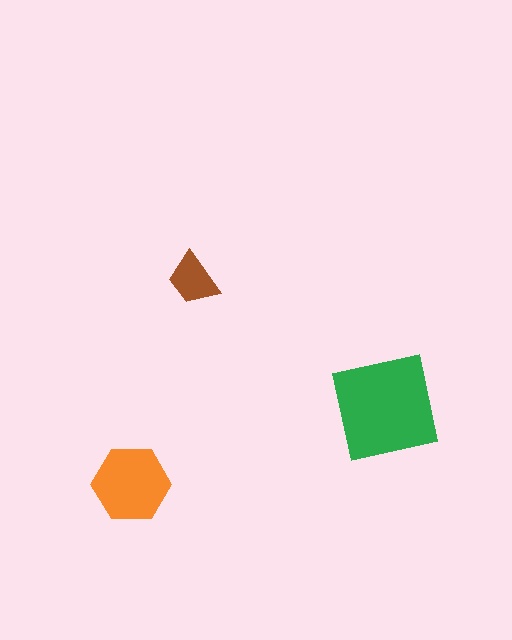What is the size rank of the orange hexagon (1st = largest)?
2nd.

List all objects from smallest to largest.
The brown trapezoid, the orange hexagon, the green square.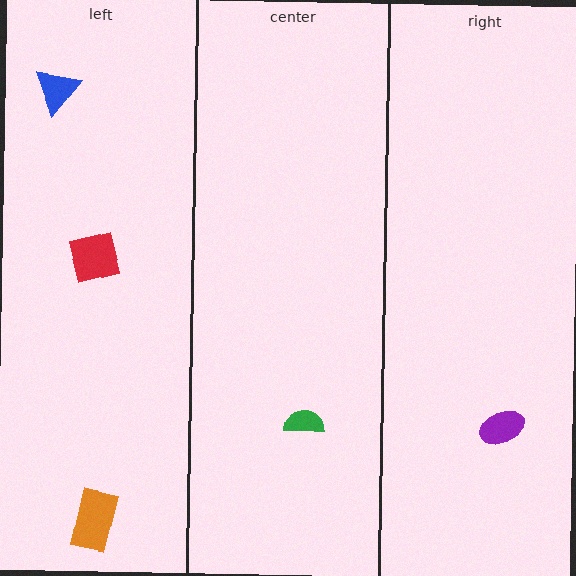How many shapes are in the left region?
3.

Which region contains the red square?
The left region.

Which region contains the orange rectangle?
The left region.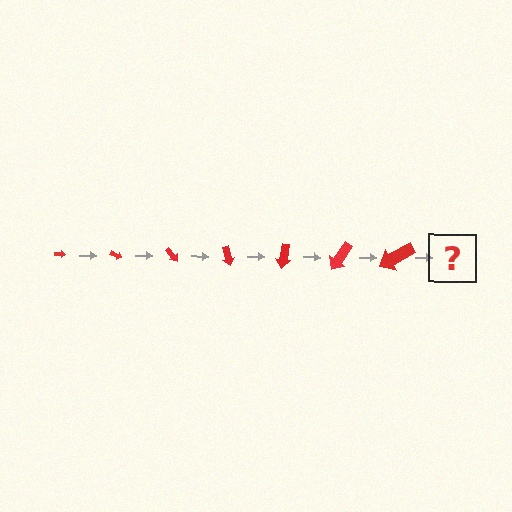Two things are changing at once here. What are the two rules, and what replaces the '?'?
The two rules are that the arrow grows larger each step and it rotates 25 degrees each step. The '?' should be an arrow, larger than the previous one and rotated 175 degrees from the start.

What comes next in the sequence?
The next element should be an arrow, larger than the previous one and rotated 175 degrees from the start.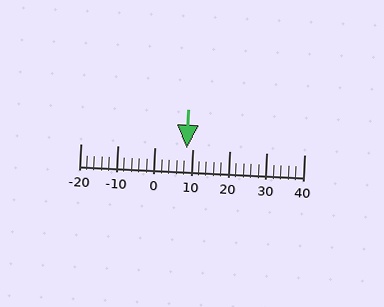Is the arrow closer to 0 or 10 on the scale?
The arrow is closer to 10.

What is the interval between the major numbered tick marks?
The major tick marks are spaced 10 units apart.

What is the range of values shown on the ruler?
The ruler shows values from -20 to 40.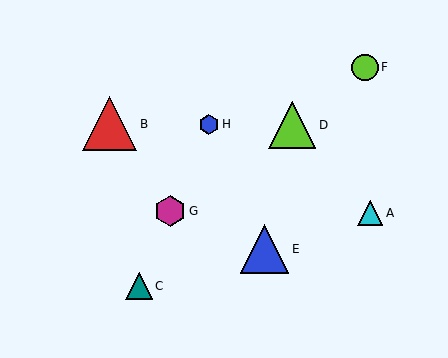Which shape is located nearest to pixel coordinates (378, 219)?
The cyan triangle (labeled A) at (370, 213) is nearest to that location.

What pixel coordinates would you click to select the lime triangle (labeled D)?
Click at (292, 125) to select the lime triangle D.